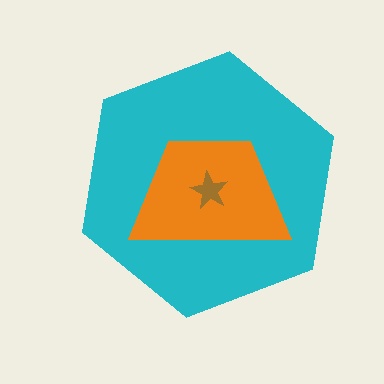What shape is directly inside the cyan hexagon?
The orange trapezoid.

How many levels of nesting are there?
3.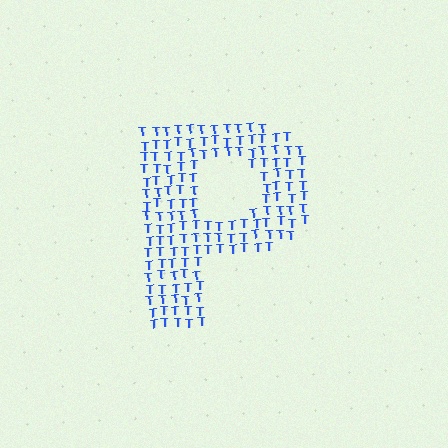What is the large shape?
The large shape is the letter P.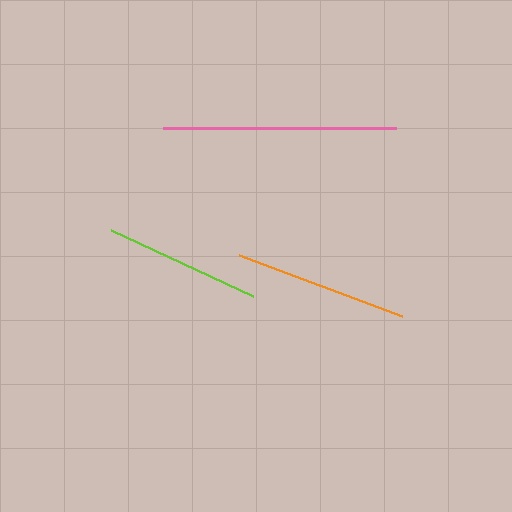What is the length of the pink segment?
The pink segment is approximately 233 pixels long.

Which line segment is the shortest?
The lime line is the shortest at approximately 156 pixels.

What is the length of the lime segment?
The lime segment is approximately 156 pixels long.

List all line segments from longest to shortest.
From longest to shortest: pink, orange, lime.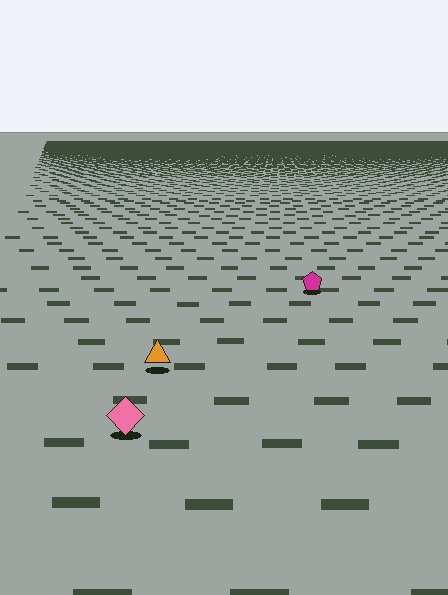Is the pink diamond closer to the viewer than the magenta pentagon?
Yes. The pink diamond is closer — you can tell from the texture gradient: the ground texture is coarser near it.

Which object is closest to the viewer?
The pink diamond is closest. The texture marks near it are larger and more spread out.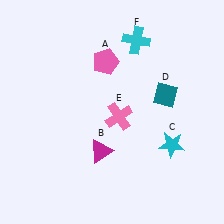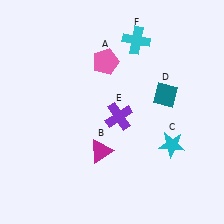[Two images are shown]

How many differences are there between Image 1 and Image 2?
There is 1 difference between the two images.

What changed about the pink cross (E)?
In Image 1, E is pink. In Image 2, it changed to purple.